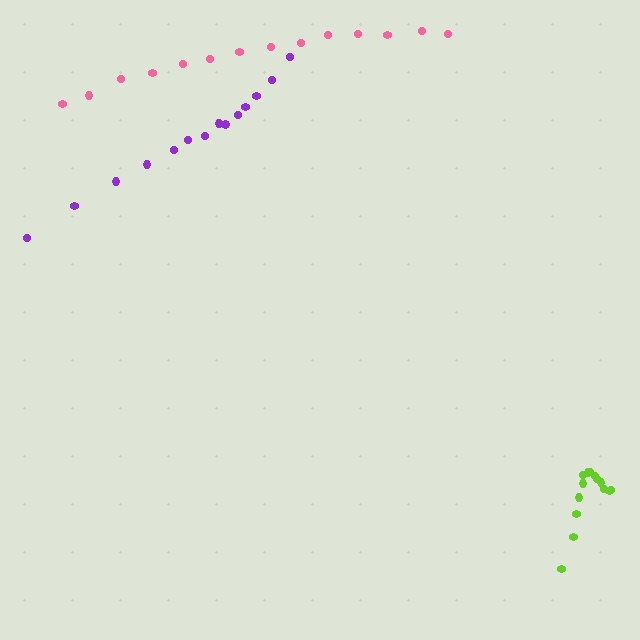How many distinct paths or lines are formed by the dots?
There are 3 distinct paths.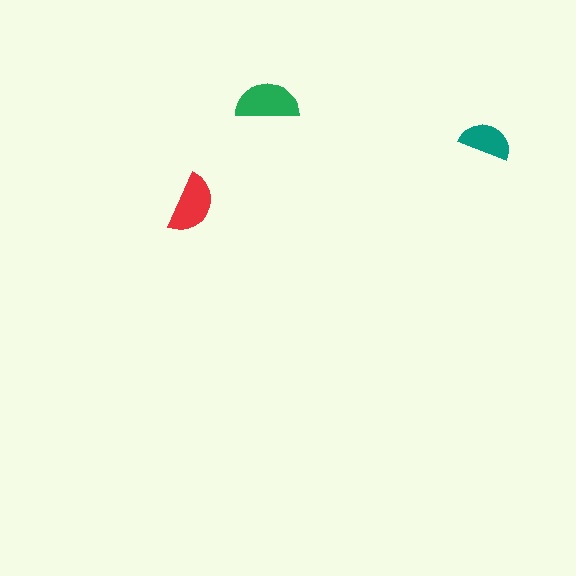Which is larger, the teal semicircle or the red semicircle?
The red one.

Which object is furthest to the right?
The teal semicircle is rightmost.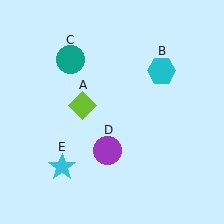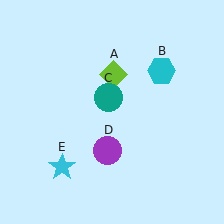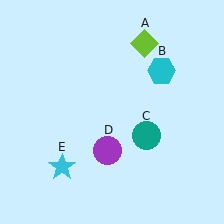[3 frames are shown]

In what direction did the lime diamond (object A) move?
The lime diamond (object A) moved up and to the right.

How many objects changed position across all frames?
2 objects changed position: lime diamond (object A), teal circle (object C).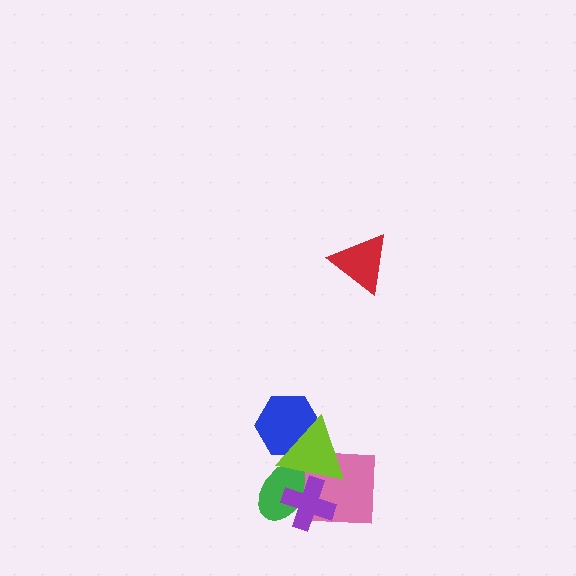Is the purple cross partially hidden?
No, no other shape covers it.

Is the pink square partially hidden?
Yes, it is partially covered by another shape.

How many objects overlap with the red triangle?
0 objects overlap with the red triangle.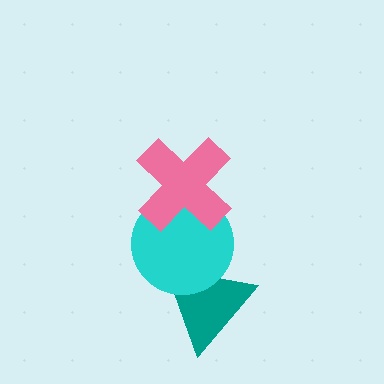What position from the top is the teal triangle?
The teal triangle is 3rd from the top.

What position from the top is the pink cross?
The pink cross is 1st from the top.